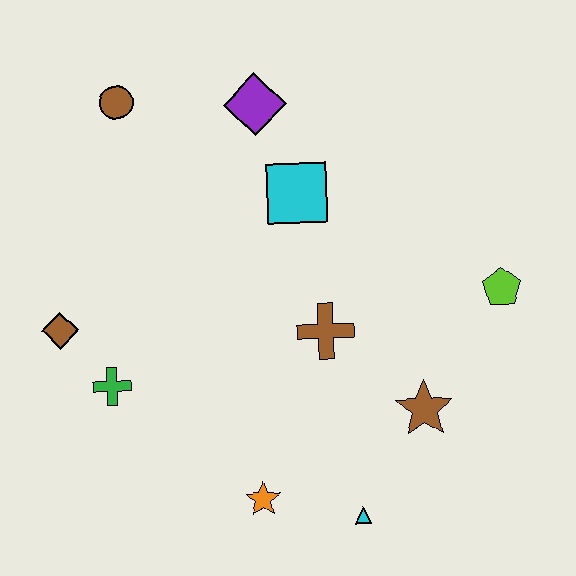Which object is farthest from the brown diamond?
The lime pentagon is farthest from the brown diamond.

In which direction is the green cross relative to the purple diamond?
The green cross is below the purple diamond.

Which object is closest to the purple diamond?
The cyan square is closest to the purple diamond.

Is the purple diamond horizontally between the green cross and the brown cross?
Yes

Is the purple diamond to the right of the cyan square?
No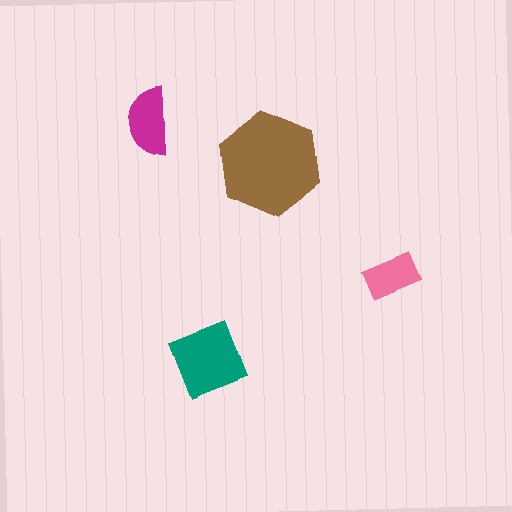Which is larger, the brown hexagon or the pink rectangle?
The brown hexagon.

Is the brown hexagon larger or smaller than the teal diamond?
Larger.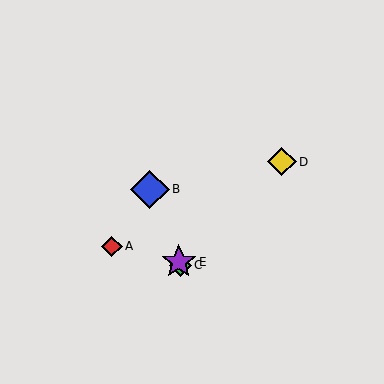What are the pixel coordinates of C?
Object C is at (180, 265).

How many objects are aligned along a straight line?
3 objects (B, C, E) are aligned along a straight line.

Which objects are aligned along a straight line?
Objects B, C, E are aligned along a straight line.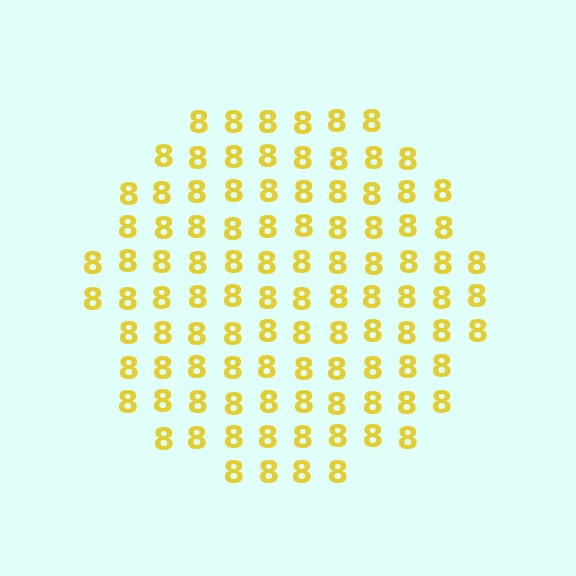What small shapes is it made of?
It is made of small digit 8's.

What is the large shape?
The large shape is a circle.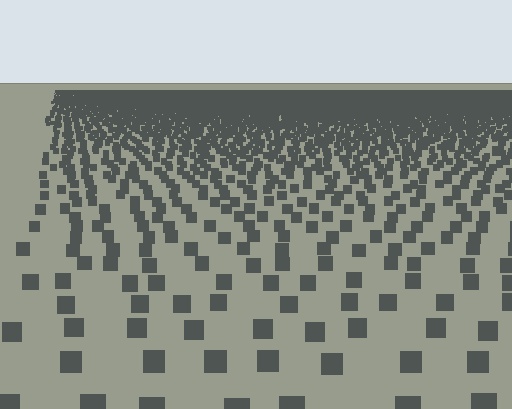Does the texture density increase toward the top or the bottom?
Density increases toward the top.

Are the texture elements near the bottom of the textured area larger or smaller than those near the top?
Larger. Near the bottom, elements are closer to the viewer and appear at a bigger on-screen size.